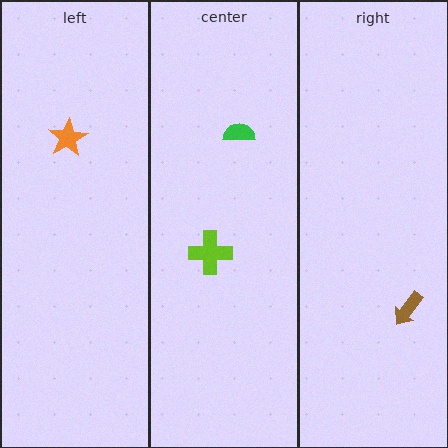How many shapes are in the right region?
1.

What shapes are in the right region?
The brown arrow.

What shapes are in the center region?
The lime cross, the green semicircle.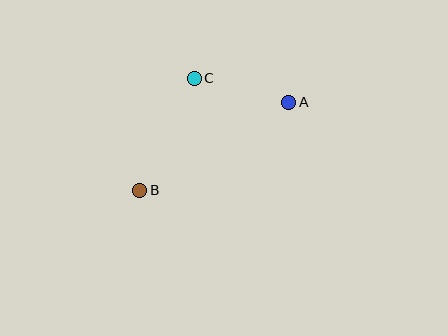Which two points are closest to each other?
Points A and C are closest to each other.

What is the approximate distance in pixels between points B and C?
The distance between B and C is approximately 125 pixels.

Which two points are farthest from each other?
Points A and B are farthest from each other.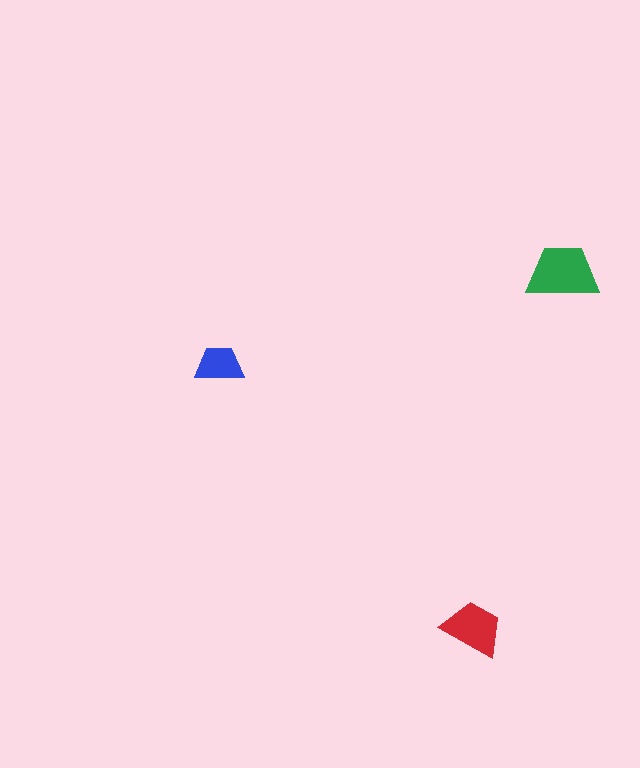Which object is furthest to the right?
The green trapezoid is rightmost.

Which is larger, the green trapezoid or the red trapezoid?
The green one.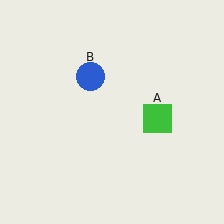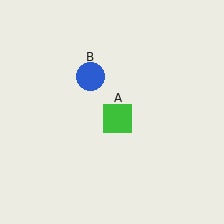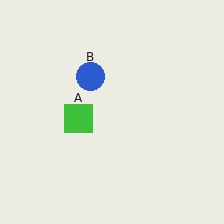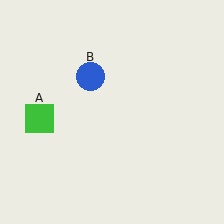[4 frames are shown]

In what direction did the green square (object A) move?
The green square (object A) moved left.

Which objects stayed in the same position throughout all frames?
Blue circle (object B) remained stationary.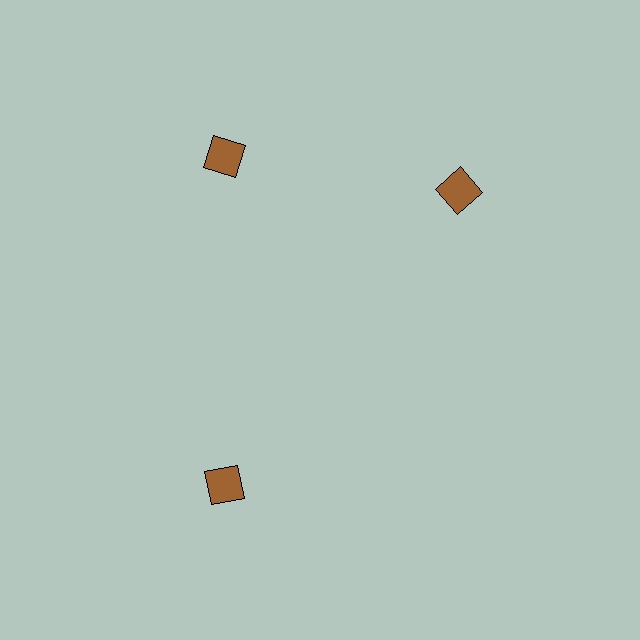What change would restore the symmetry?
The symmetry would be restored by rotating it back into even spacing with its neighbors so that all 3 squares sit at equal angles and equal distance from the center.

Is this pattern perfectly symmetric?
No. The 3 brown squares are arranged in a ring, but one element near the 3 o'clock position is rotated out of alignment along the ring, breaking the 3-fold rotational symmetry.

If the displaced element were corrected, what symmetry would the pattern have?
It would have 3-fold rotational symmetry — the pattern would map onto itself every 120 degrees.